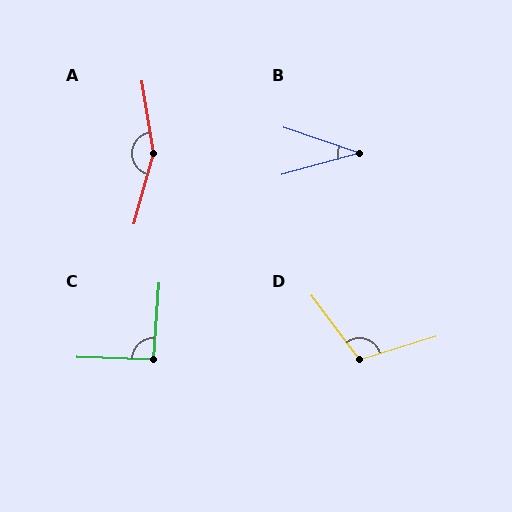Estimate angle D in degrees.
Approximately 110 degrees.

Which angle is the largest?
A, at approximately 155 degrees.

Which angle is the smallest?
B, at approximately 34 degrees.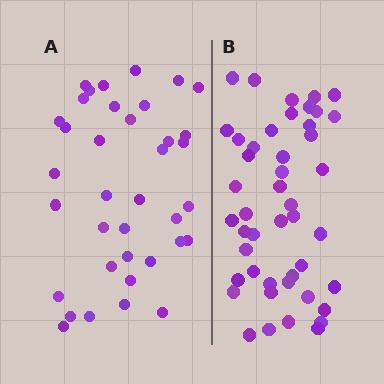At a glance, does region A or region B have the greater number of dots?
Region B (the right region) has more dots.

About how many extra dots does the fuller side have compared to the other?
Region B has roughly 8 or so more dots than region A.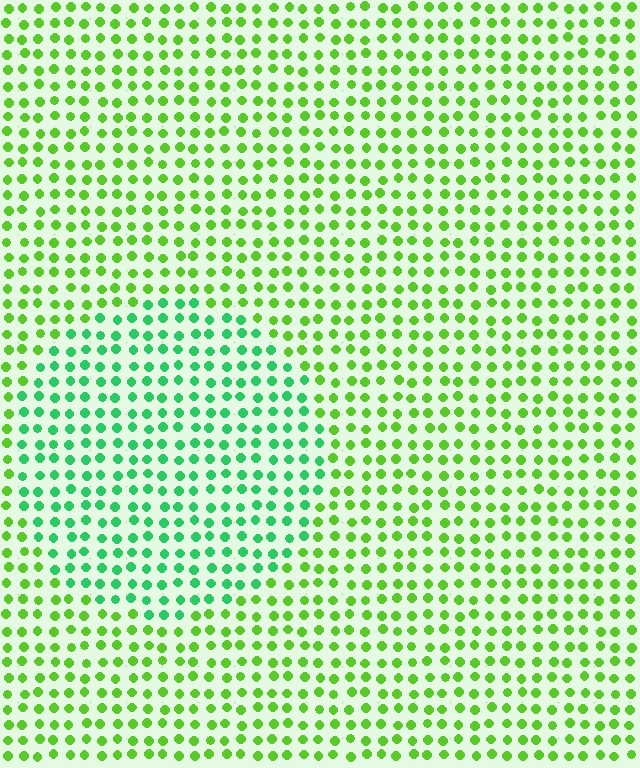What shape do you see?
I see a circle.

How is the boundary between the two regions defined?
The boundary is defined purely by a slight shift in hue (about 40 degrees). Spacing, size, and orientation are identical on both sides.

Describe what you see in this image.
The image is filled with small lime elements in a uniform arrangement. A circle-shaped region is visible where the elements are tinted to a slightly different hue, forming a subtle color boundary.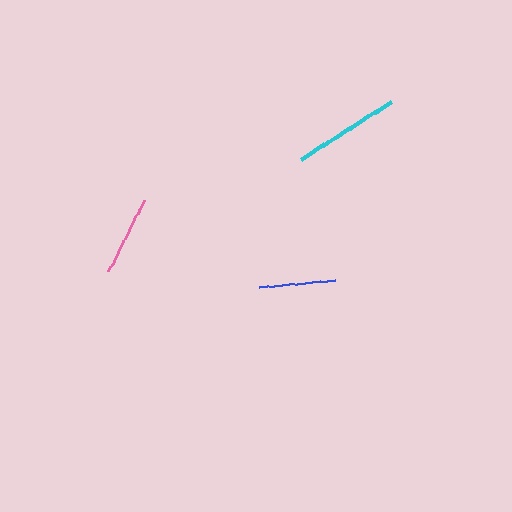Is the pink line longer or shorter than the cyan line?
The cyan line is longer than the pink line.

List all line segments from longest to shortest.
From longest to shortest: cyan, pink, blue.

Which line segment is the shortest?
The blue line is the shortest at approximately 76 pixels.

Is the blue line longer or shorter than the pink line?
The pink line is longer than the blue line.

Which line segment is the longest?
The cyan line is the longest at approximately 107 pixels.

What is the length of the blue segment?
The blue segment is approximately 76 pixels long.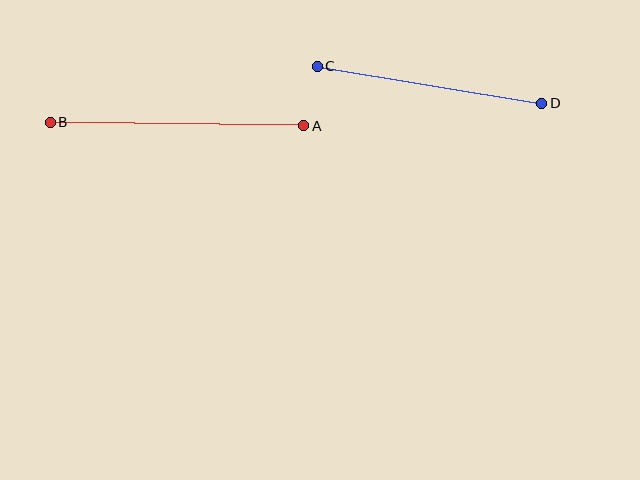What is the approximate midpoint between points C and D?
The midpoint is at approximately (429, 85) pixels.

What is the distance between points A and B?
The distance is approximately 254 pixels.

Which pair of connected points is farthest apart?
Points A and B are farthest apart.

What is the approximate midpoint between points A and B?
The midpoint is at approximately (177, 124) pixels.